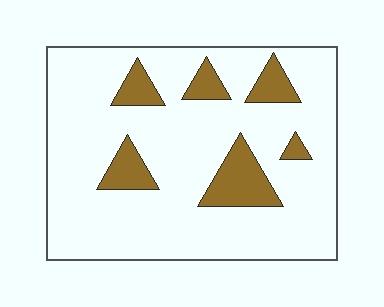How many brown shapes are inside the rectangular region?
6.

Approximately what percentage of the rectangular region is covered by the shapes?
Approximately 15%.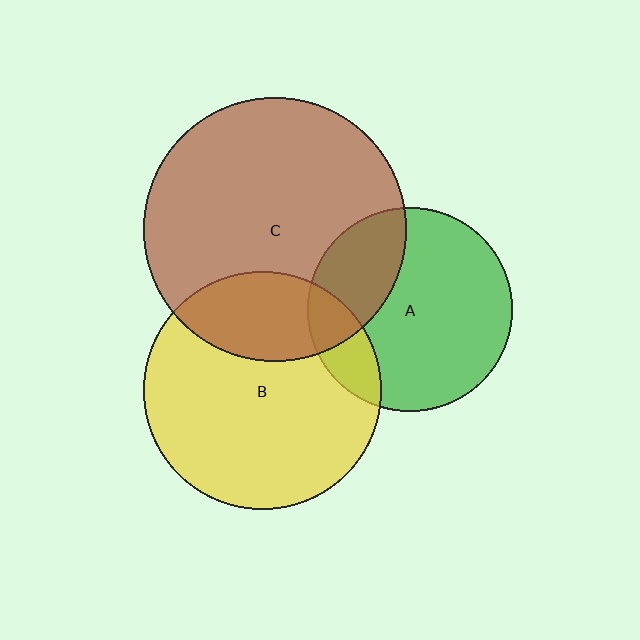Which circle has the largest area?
Circle C (brown).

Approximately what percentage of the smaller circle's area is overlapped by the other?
Approximately 30%.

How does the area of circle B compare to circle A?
Approximately 1.4 times.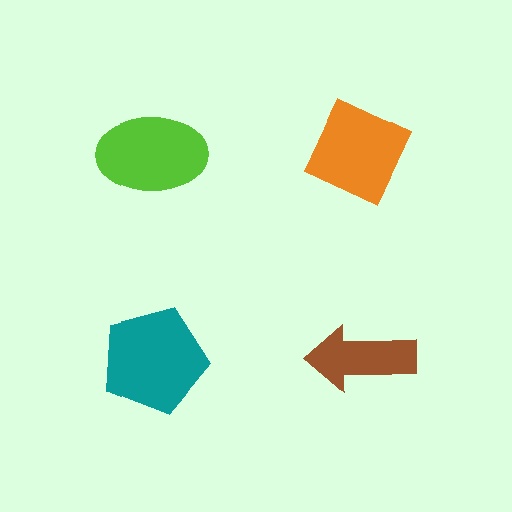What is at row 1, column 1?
A lime ellipse.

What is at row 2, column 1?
A teal pentagon.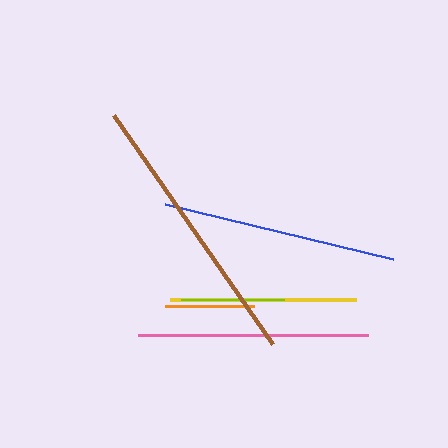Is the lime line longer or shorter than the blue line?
The blue line is longer than the lime line.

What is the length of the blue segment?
The blue segment is approximately 235 pixels long.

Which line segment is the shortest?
The orange line is the shortest at approximately 89 pixels.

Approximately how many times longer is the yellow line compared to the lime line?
The yellow line is approximately 1.8 times the length of the lime line.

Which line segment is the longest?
The brown line is the longest at approximately 278 pixels.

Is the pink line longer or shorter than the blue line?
The blue line is longer than the pink line.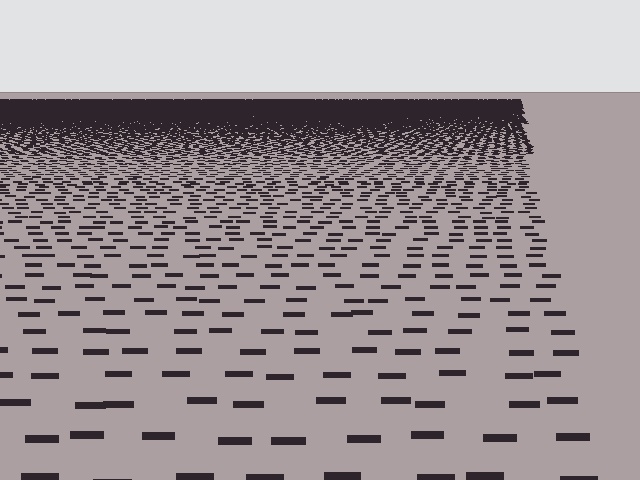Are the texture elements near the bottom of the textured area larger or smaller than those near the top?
Larger. Near the bottom, elements are closer to the viewer and appear at a bigger on-screen size.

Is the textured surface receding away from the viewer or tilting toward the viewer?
The surface is receding away from the viewer. Texture elements get smaller and denser toward the top.